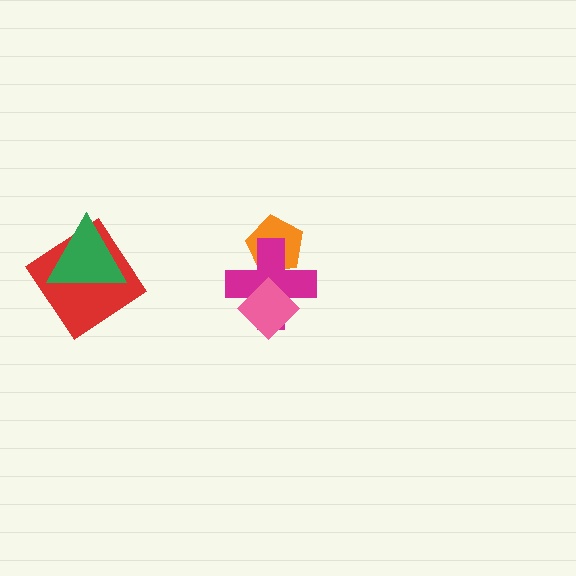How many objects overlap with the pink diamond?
1 object overlaps with the pink diamond.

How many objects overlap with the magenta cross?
2 objects overlap with the magenta cross.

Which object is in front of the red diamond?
The green triangle is in front of the red diamond.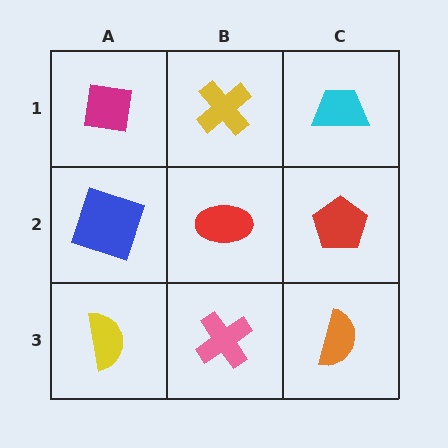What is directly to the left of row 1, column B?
A magenta square.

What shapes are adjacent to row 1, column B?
A red ellipse (row 2, column B), a magenta square (row 1, column A), a cyan trapezoid (row 1, column C).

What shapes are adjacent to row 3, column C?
A red pentagon (row 2, column C), a pink cross (row 3, column B).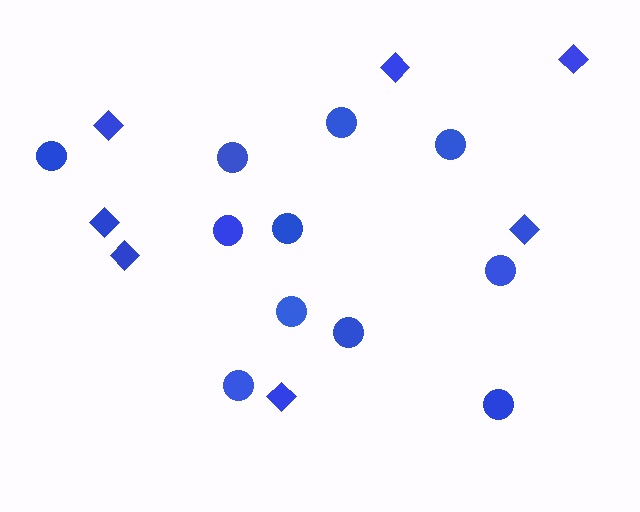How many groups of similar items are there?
There are 2 groups: one group of circles (11) and one group of diamonds (7).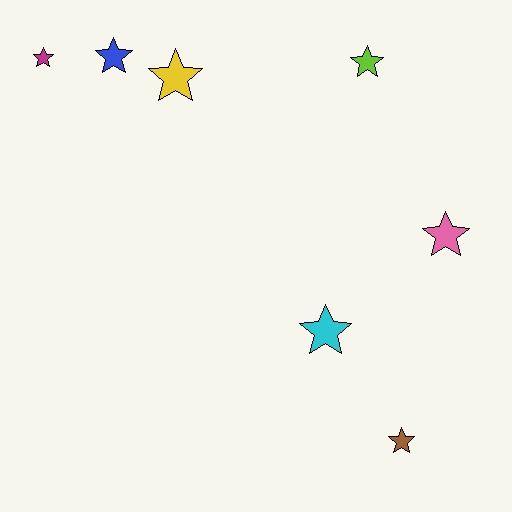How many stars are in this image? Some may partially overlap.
There are 7 stars.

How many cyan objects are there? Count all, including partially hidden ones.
There is 1 cyan object.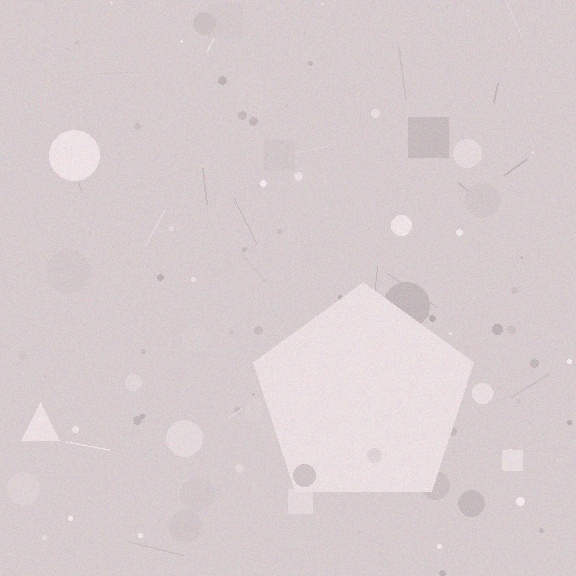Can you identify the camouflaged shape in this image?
The camouflaged shape is a pentagon.